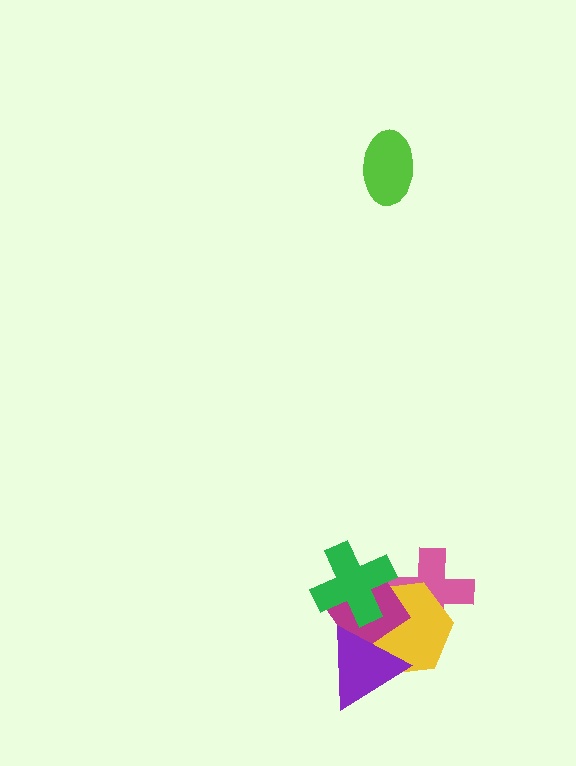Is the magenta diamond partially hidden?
Yes, it is partially covered by another shape.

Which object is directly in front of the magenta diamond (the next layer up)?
The purple triangle is directly in front of the magenta diamond.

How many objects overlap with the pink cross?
2 objects overlap with the pink cross.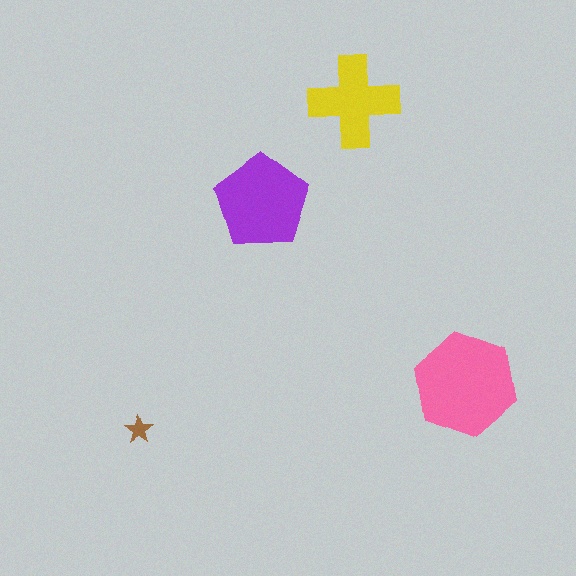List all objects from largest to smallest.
The pink hexagon, the purple pentagon, the yellow cross, the brown star.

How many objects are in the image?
There are 4 objects in the image.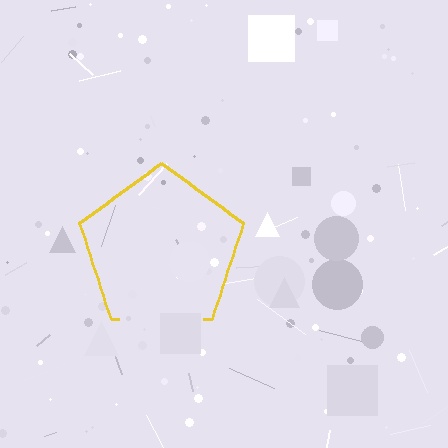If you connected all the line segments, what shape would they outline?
They would outline a pentagon.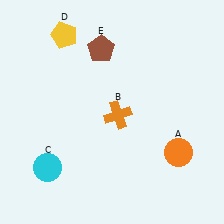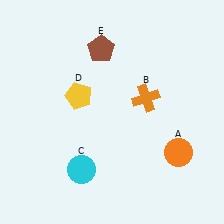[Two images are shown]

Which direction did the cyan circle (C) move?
The cyan circle (C) moved right.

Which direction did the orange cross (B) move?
The orange cross (B) moved right.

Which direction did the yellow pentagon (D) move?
The yellow pentagon (D) moved down.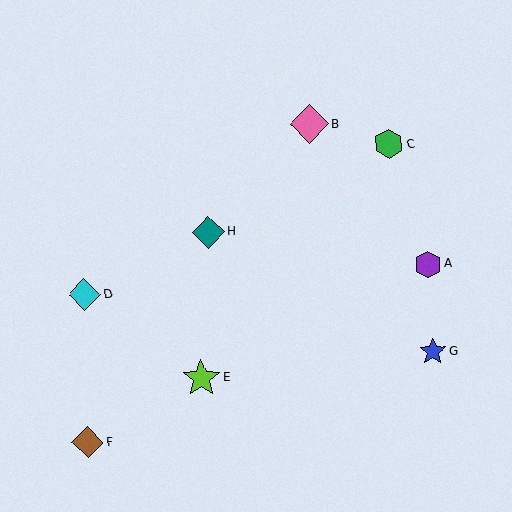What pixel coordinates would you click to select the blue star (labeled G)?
Click at (433, 351) to select the blue star G.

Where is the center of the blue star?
The center of the blue star is at (433, 351).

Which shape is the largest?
The pink diamond (labeled B) is the largest.